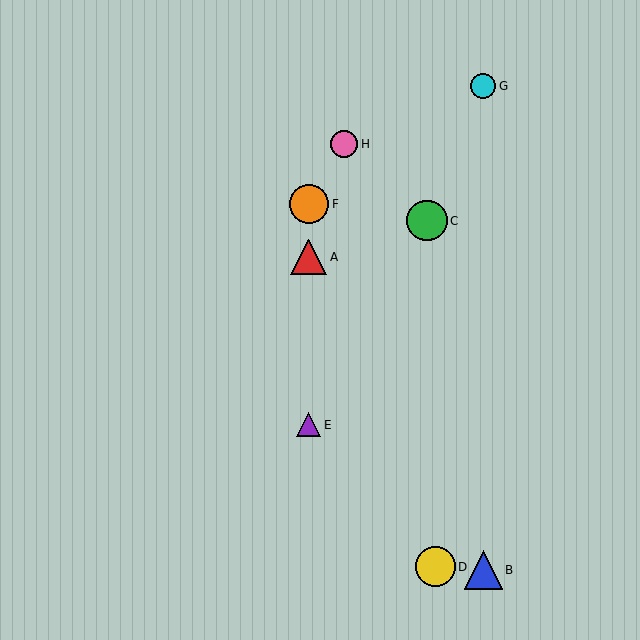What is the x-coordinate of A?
Object A is at x≈309.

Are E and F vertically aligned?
Yes, both are at x≈309.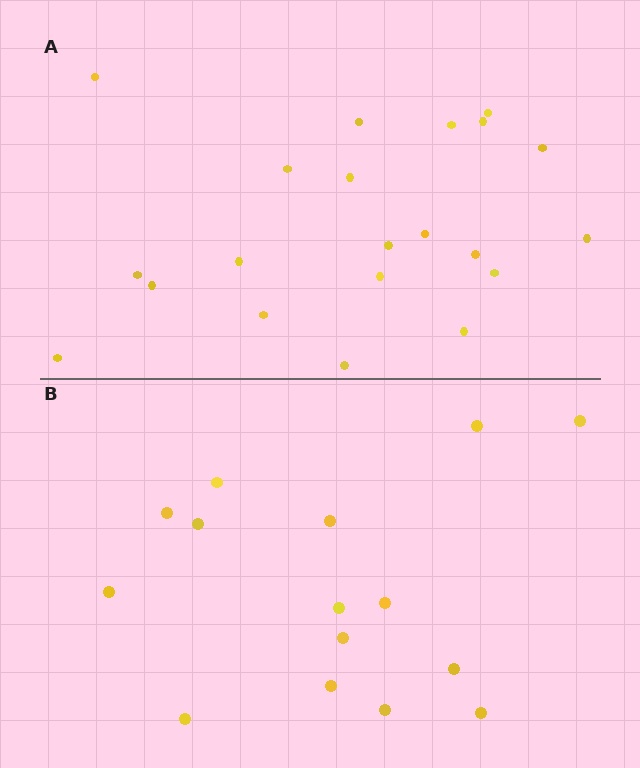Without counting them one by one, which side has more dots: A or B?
Region A (the top region) has more dots.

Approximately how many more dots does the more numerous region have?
Region A has about 6 more dots than region B.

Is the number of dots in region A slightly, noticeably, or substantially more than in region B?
Region A has noticeably more, but not dramatically so. The ratio is roughly 1.4 to 1.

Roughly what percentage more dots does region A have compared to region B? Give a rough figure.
About 40% more.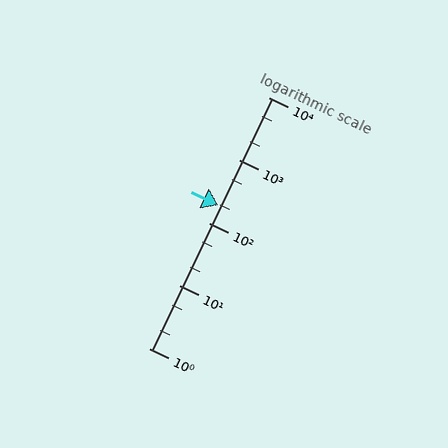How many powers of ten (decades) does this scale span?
The scale spans 4 decades, from 1 to 10000.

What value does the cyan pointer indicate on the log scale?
The pointer indicates approximately 190.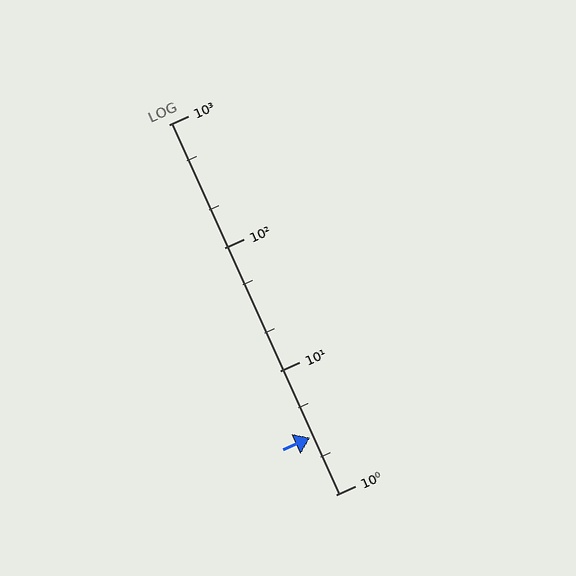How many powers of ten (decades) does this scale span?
The scale spans 3 decades, from 1 to 1000.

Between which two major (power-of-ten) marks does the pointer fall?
The pointer is between 1 and 10.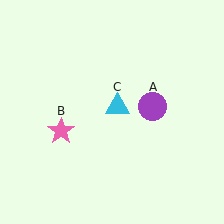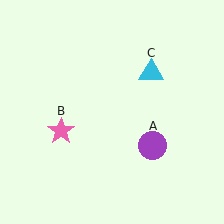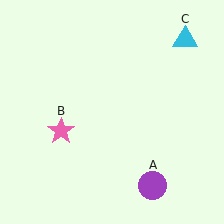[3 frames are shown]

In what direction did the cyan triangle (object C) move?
The cyan triangle (object C) moved up and to the right.